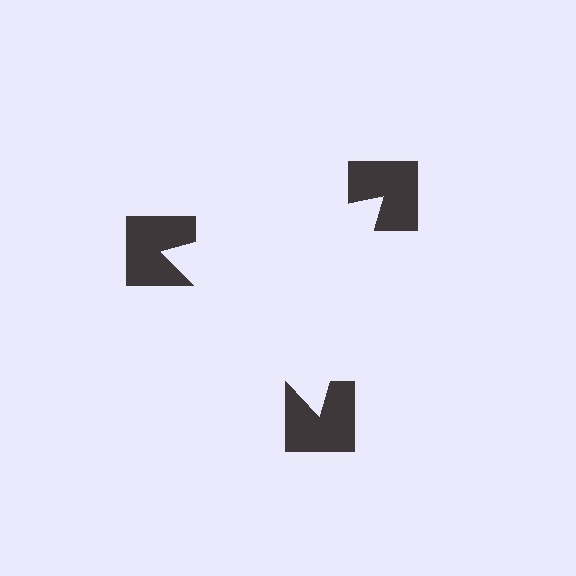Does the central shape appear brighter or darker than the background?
It typically appears slightly brighter than the background, even though no actual brightness change is drawn.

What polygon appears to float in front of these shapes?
An illusory triangle — its edges are inferred from the aligned wedge cuts in the notched squares, not physically drawn.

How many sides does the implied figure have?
3 sides.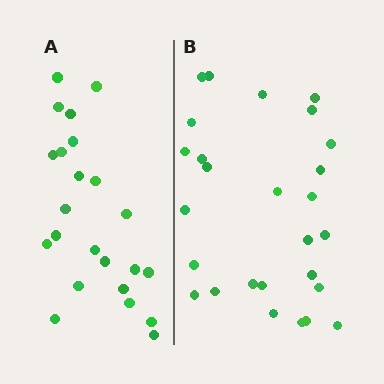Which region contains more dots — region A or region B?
Region B (the right region) has more dots.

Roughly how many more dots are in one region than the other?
Region B has about 4 more dots than region A.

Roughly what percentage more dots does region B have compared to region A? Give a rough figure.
About 15% more.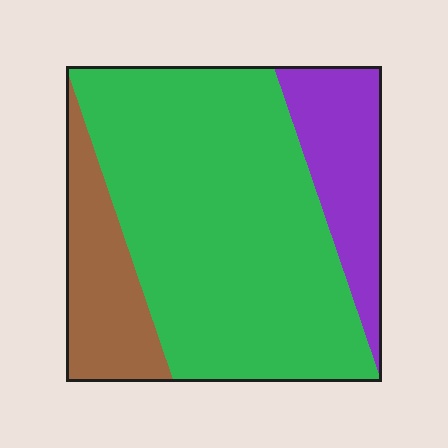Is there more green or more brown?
Green.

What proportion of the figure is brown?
Brown covers about 15% of the figure.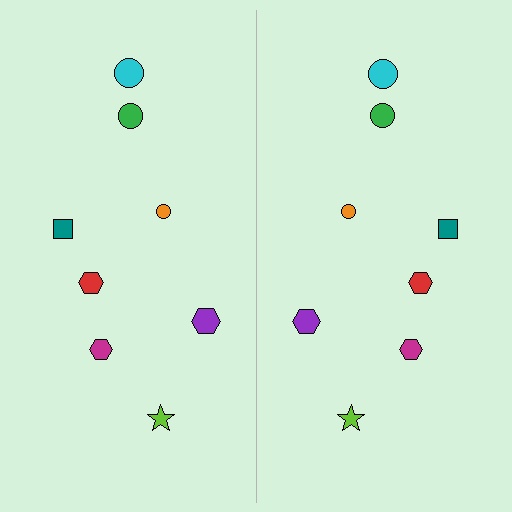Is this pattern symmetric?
Yes, this pattern has bilateral (reflection) symmetry.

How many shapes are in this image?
There are 16 shapes in this image.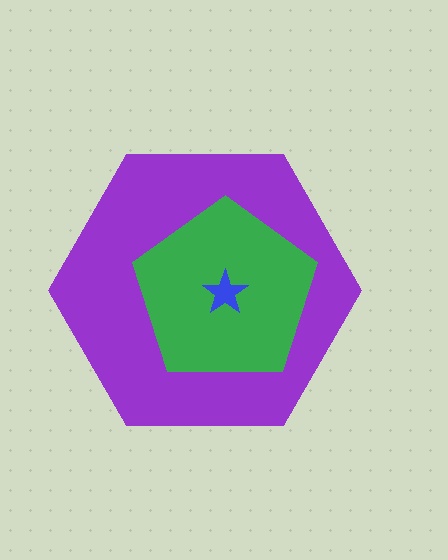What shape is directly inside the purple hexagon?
The green pentagon.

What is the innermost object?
The blue star.